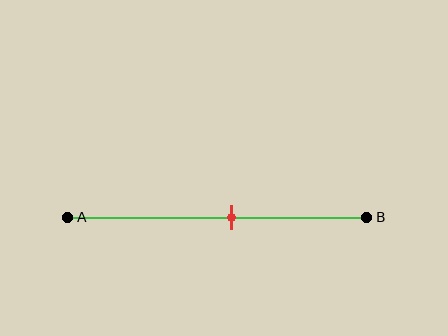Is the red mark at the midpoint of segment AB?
No, the mark is at about 55% from A, not at the 50% midpoint.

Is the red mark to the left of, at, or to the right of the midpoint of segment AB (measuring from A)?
The red mark is to the right of the midpoint of segment AB.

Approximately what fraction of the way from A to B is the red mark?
The red mark is approximately 55% of the way from A to B.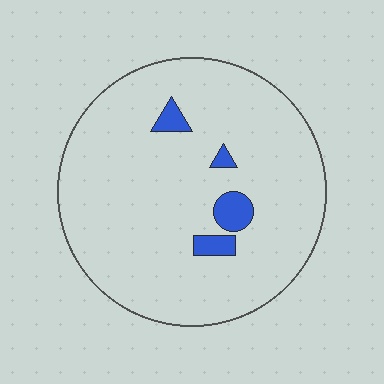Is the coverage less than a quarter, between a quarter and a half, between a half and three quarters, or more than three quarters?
Less than a quarter.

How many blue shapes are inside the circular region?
4.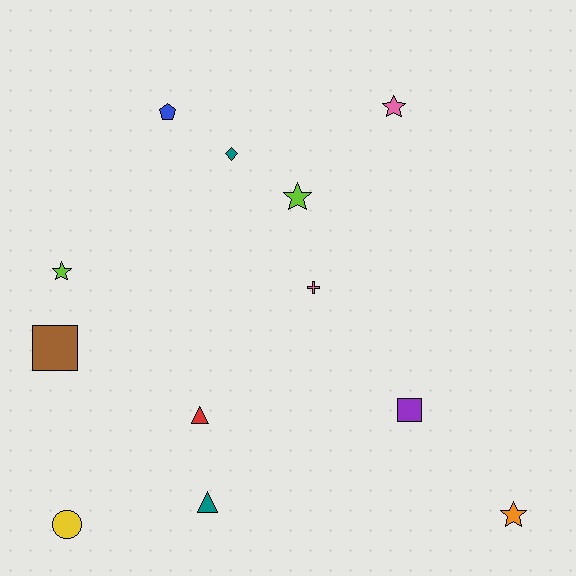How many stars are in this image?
There are 4 stars.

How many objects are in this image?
There are 12 objects.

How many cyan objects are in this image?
There are no cyan objects.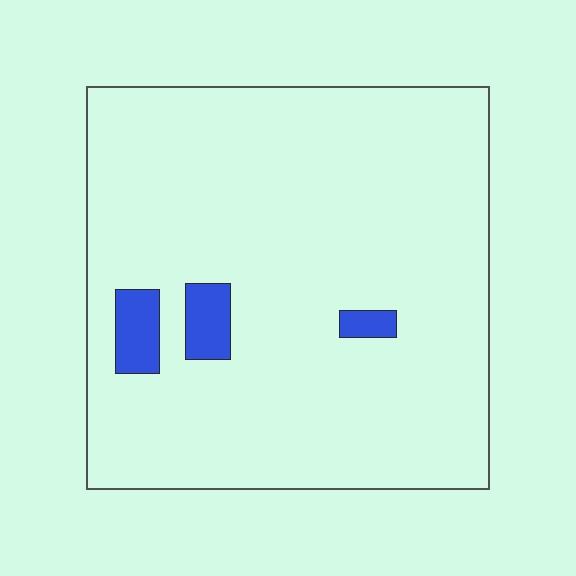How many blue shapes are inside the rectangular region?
3.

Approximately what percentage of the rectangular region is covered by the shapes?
Approximately 5%.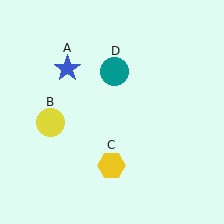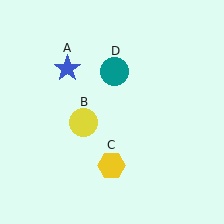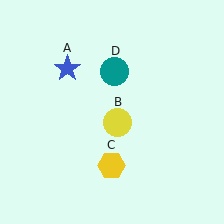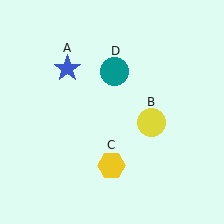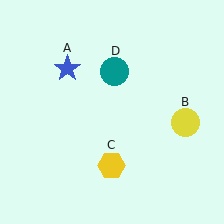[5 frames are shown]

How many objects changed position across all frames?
1 object changed position: yellow circle (object B).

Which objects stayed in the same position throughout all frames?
Blue star (object A) and yellow hexagon (object C) and teal circle (object D) remained stationary.